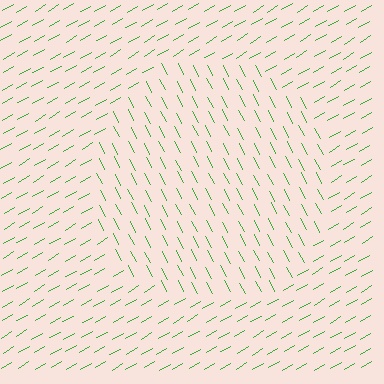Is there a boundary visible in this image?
Yes, there is a texture boundary formed by a change in line orientation.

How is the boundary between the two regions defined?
The boundary is defined purely by a change in line orientation (approximately 87 degrees difference). All lines are the same color and thickness.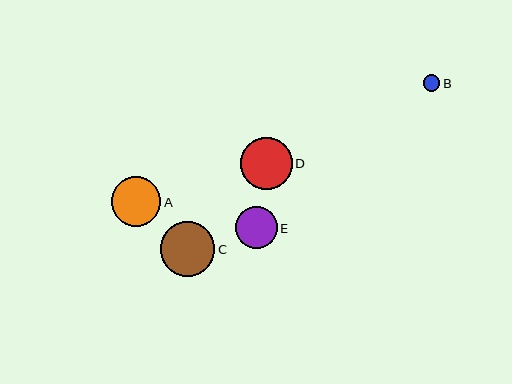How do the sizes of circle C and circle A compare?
Circle C and circle A are approximately the same size.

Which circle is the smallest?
Circle B is the smallest with a size of approximately 17 pixels.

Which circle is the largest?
Circle C is the largest with a size of approximately 54 pixels.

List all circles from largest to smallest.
From largest to smallest: C, D, A, E, B.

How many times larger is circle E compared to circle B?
Circle E is approximately 2.5 times the size of circle B.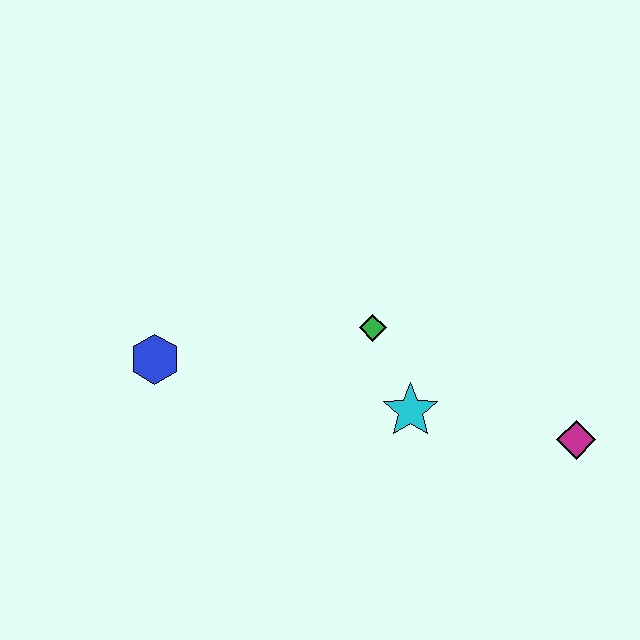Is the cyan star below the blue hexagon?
Yes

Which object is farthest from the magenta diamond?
The blue hexagon is farthest from the magenta diamond.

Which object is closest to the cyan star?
The green diamond is closest to the cyan star.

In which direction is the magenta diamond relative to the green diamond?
The magenta diamond is to the right of the green diamond.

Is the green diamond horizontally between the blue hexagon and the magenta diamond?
Yes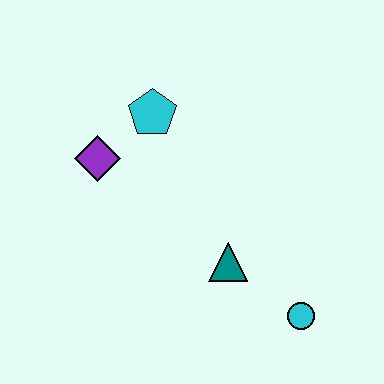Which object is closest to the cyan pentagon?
The purple diamond is closest to the cyan pentagon.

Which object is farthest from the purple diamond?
The cyan circle is farthest from the purple diamond.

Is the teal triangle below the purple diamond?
Yes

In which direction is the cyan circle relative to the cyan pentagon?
The cyan circle is below the cyan pentagon.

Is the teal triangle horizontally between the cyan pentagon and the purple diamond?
No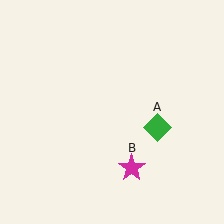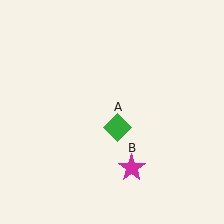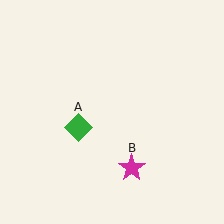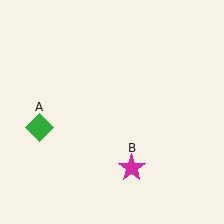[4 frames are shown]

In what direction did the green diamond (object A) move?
The green diamond (object A) moved left.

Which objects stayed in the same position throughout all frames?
Magenta star (object B) remained stationary.